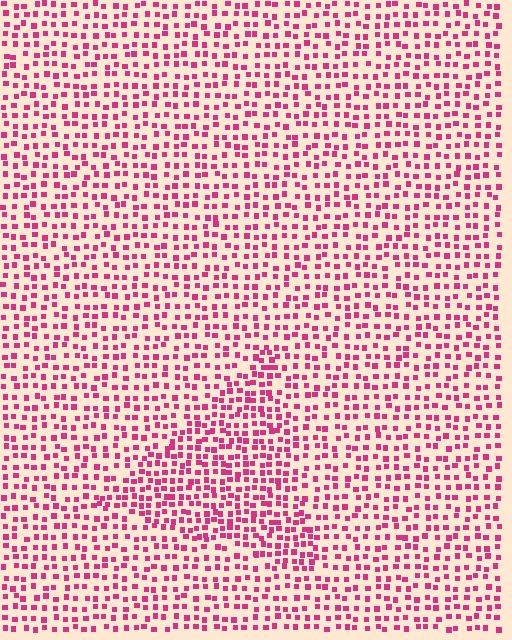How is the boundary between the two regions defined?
The boundary is defined by a change in element density (approximately 1.5x ratio). All elements are the same color, size, and shape.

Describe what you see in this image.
The image contains small magenta elements arranged at two different densities. A triangle-shaped region is visible where the elements are more densely packed than the surrounding area.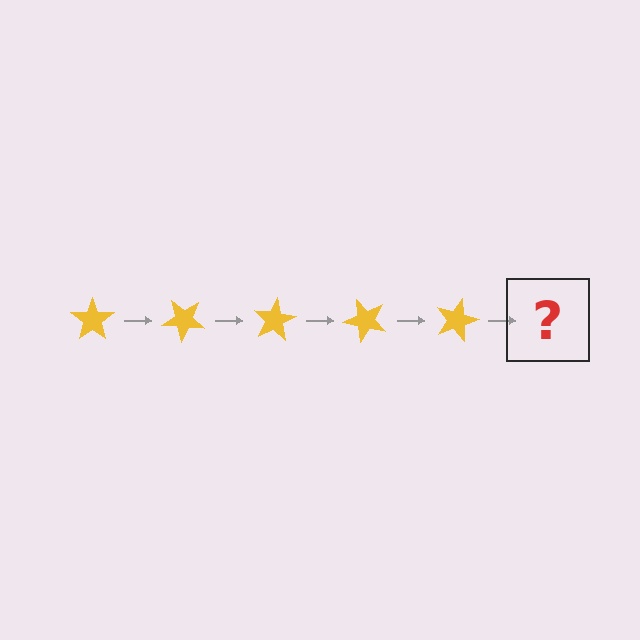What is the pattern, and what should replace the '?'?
The pattern is that the star rotates 40 degrees each step. The '?' should be a yellow star rotated 200 degrees.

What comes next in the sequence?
The next element should be a yellow star rotated 200 degrees.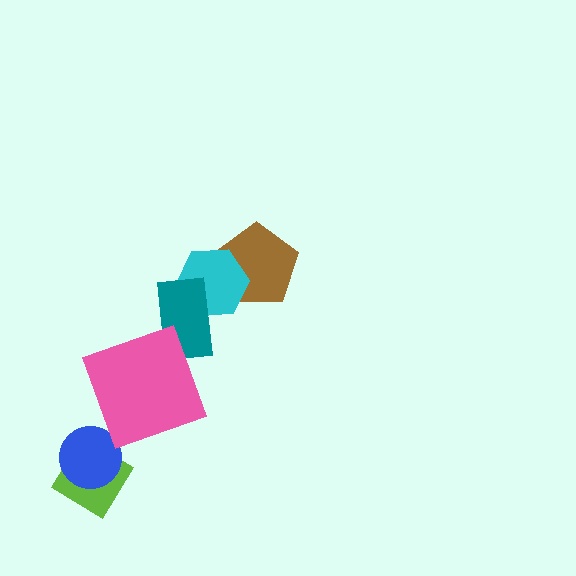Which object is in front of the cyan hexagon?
The teal rectangle is in front of the cyan hexagon.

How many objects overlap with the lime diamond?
1 object overlaps with the lime diamond.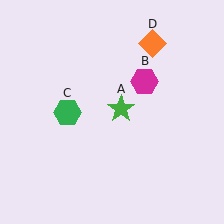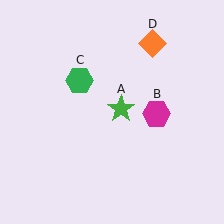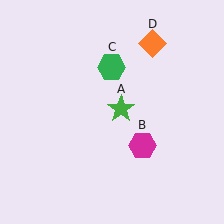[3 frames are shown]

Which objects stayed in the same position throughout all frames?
Green star (object A) and orange diamond (object D) remained stationary.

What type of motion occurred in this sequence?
The magenta hexagon (object B), green hexagon (object C) rotated clockwise around the center of the scene.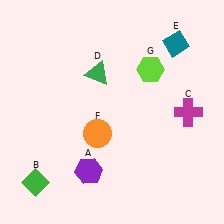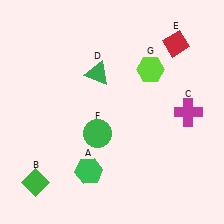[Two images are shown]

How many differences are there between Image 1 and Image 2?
There are 3 differences between the two images.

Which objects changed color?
A changed from purple to green. E changed from teal to red. F changed from orange to green.